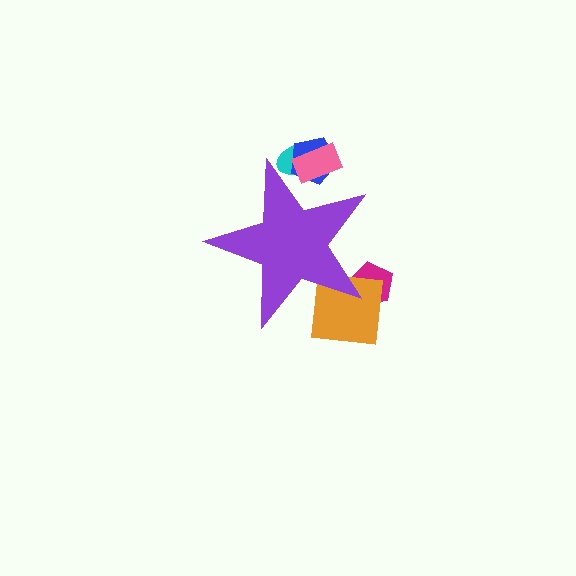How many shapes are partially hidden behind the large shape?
5 shapes are partially hidden.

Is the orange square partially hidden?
Yes, the orange square is partially hidden behind the purple star.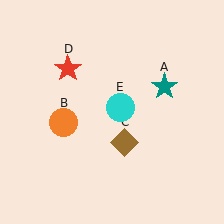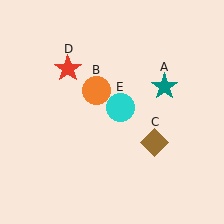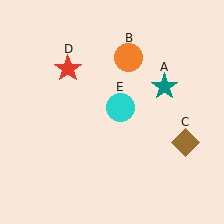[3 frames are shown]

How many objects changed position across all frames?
2 objects changed position: orange circle (object B), brown diamond (object C).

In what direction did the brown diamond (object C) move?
The brown diamond (object C) moved right.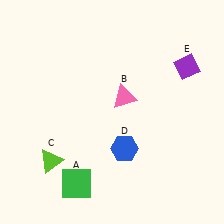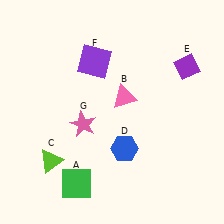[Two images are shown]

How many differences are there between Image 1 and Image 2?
There are 2 differences between the two images.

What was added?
A purple square (F), a pink star (G) were added in Image 2.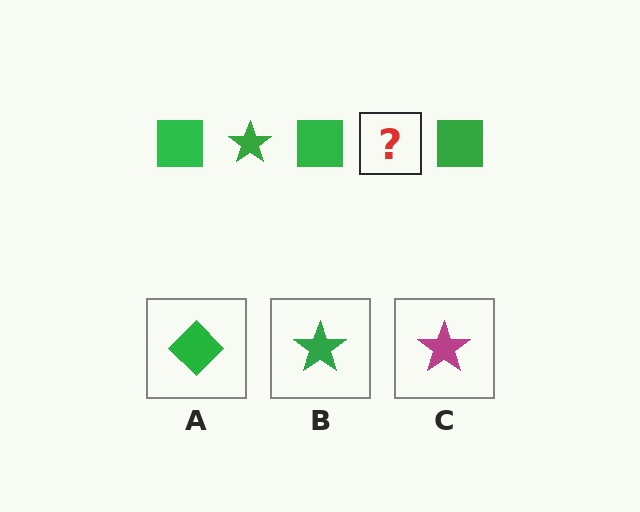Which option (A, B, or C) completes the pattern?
B.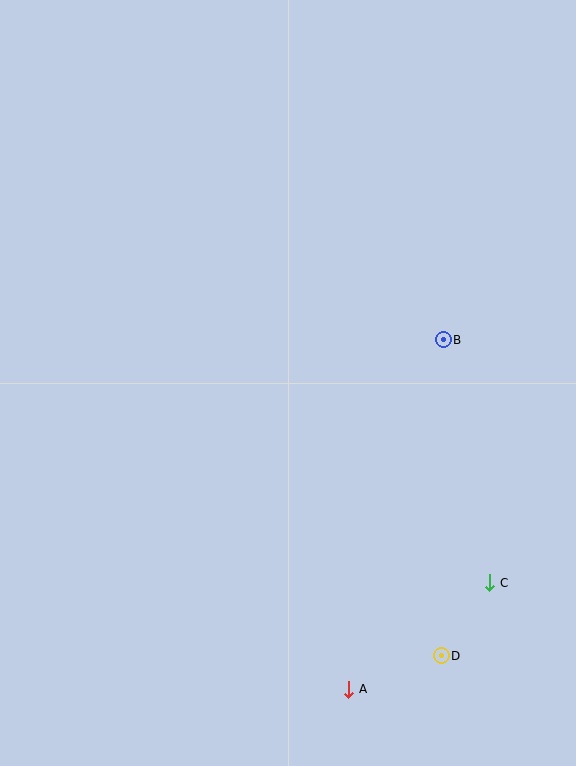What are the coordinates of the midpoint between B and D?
The midpoint between B and D is at (442, 498).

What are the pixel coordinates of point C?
Point C is at (490, 583).